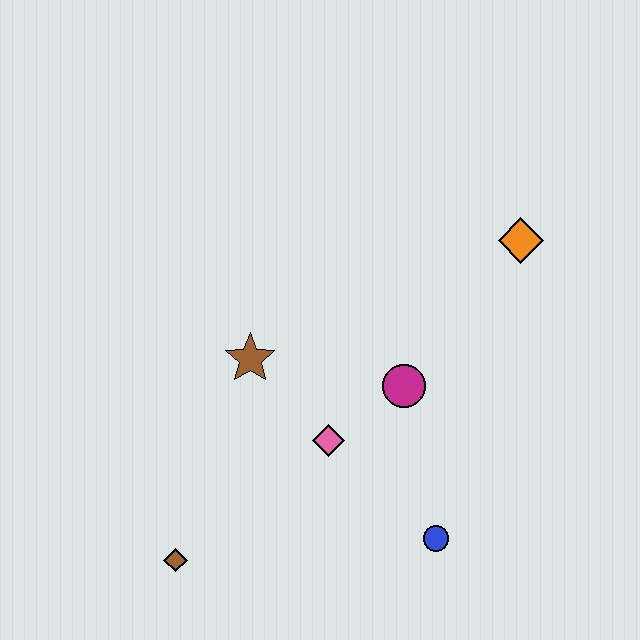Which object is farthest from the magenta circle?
The brown diamond is farthest from the magenta circle.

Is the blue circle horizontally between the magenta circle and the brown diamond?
No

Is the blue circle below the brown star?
Yes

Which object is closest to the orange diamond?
The magenta circle is closest to the orange diamond.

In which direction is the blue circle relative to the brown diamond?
The blue circle is to the right of the brown diamond.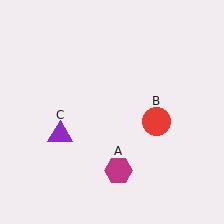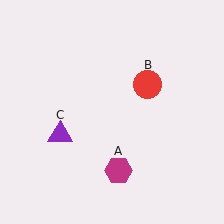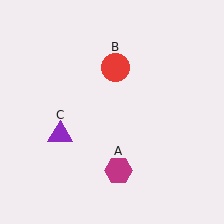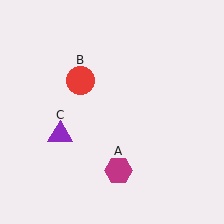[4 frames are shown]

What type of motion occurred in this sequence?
The red circle (object B) rotated counterclockwise around the center of the scene.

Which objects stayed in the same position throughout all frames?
Magenta hexagon (object A) and purple triangle (object C) remained stationary.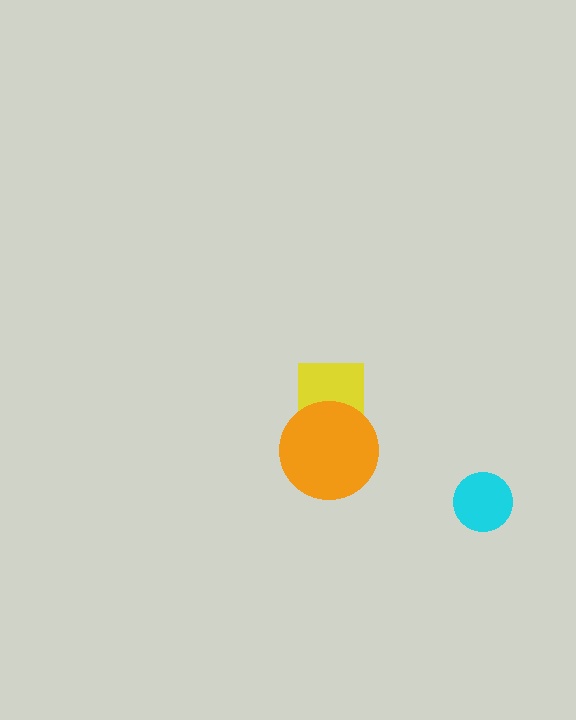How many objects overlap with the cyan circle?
0 objects overlap with the cyan circle.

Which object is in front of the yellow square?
The orange circle is in front of the yellow square.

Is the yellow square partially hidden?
Yes, it is partially covered by another shape.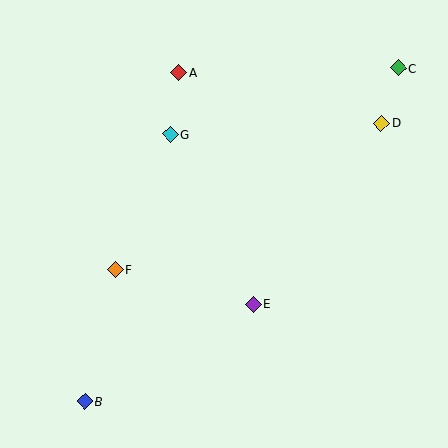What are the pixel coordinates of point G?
Point G is at (170, 134).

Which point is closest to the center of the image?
Point E at (253, 304) is closest to the center.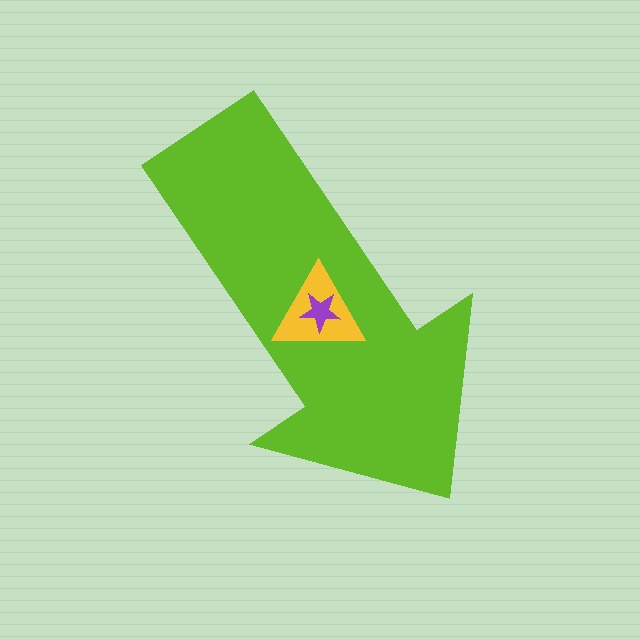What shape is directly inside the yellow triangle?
The purple star.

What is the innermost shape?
The purple star.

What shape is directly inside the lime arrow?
The yellow triangle.